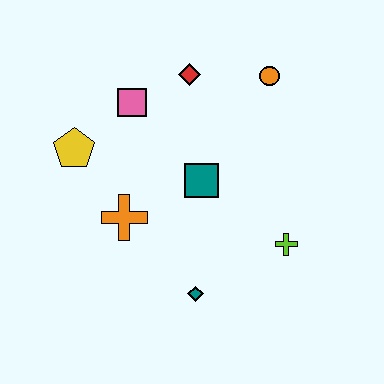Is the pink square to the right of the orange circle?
No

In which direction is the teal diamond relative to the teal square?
The teal diamond is below the teal square.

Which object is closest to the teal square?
The orange cross is closest to the teal square.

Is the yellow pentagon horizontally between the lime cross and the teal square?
No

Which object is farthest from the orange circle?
The teal diamond is farthest from the orange circle.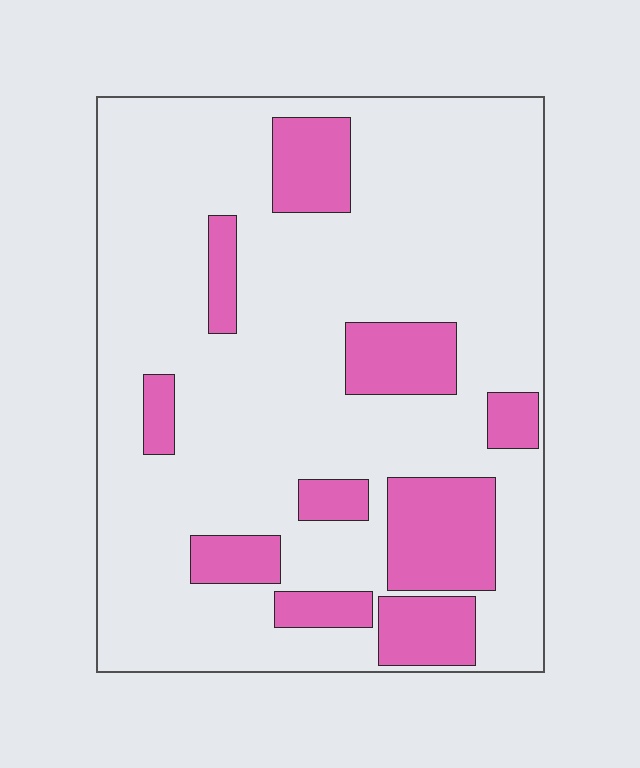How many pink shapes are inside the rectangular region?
10.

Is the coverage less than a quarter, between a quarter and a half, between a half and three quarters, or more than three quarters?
Less than a quarter.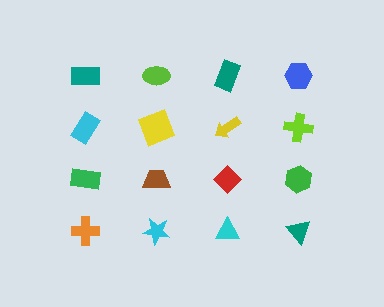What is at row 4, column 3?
A cyan triangle.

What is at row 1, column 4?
A blue hexagon.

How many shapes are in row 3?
4 shapes.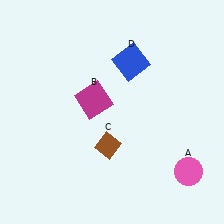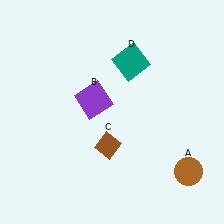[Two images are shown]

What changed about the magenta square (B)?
In Image 1, B is magenta. In Image 2, it changed to purple.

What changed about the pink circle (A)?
In Image 1, A is pink. In Image 2, it changed to brown.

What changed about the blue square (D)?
In Image 1, D is blue. In Image 2, it changed to teal.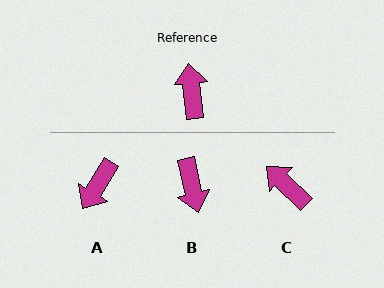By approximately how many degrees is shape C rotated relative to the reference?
Approximately 40 degrees counter-clockwise.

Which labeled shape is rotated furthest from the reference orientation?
B, about 174 degrees away.